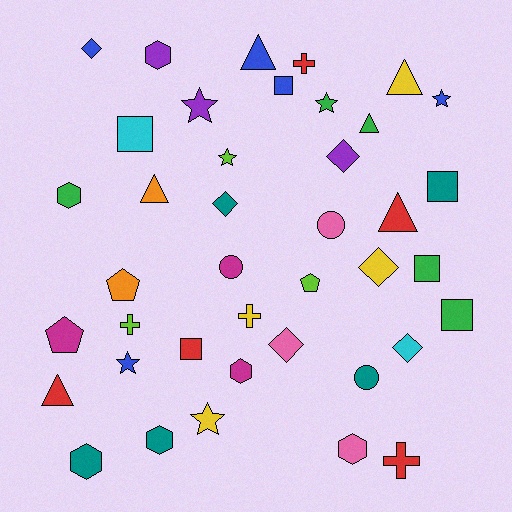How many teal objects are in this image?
There are 5 teal objects.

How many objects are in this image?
There are 40 objects.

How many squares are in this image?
There are 6 squares.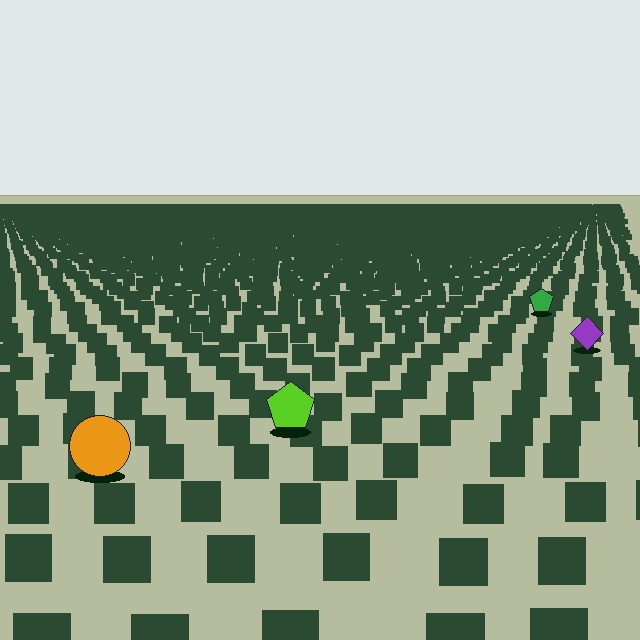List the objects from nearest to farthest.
From nearest to farthest: the orange circle, the lime pentagon, the purple diamond, the green pentagon.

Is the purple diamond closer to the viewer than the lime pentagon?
No. The lime pentagon is closer — you can tell from the texture gradient: the ground texture is coarser near it.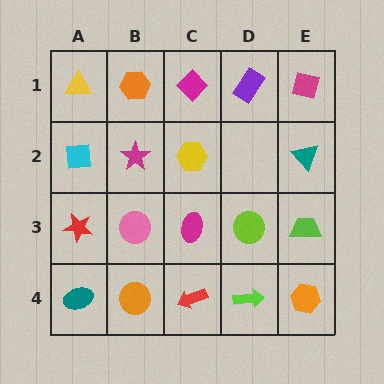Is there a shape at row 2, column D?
No, that cell is empty.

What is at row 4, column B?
An orange circle.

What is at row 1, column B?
An orange hexagon.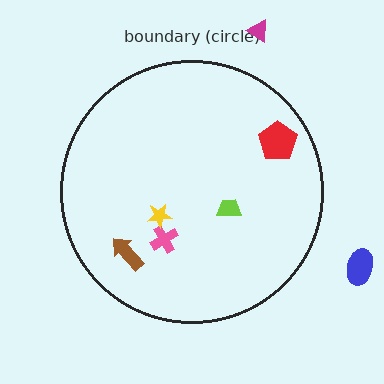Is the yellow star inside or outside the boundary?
Inside.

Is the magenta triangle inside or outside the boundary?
Outside.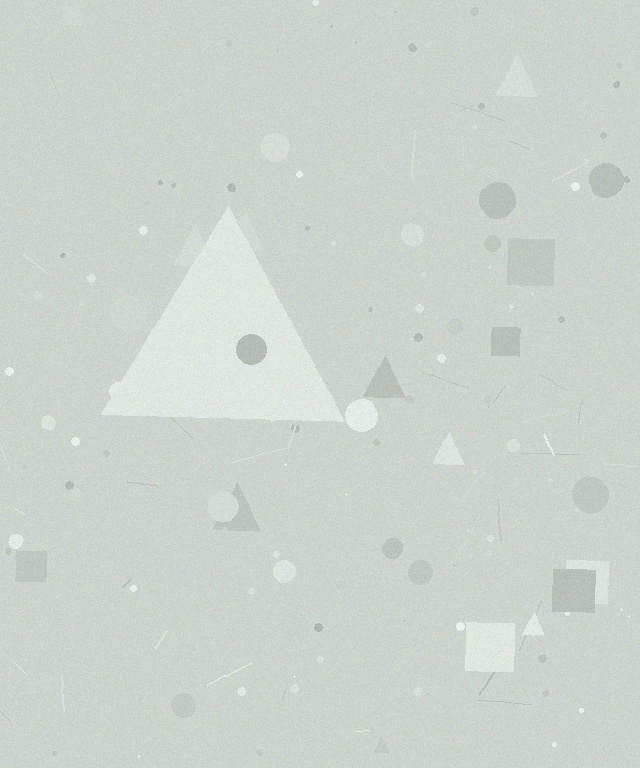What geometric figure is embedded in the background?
A triangle is embedded in the background.